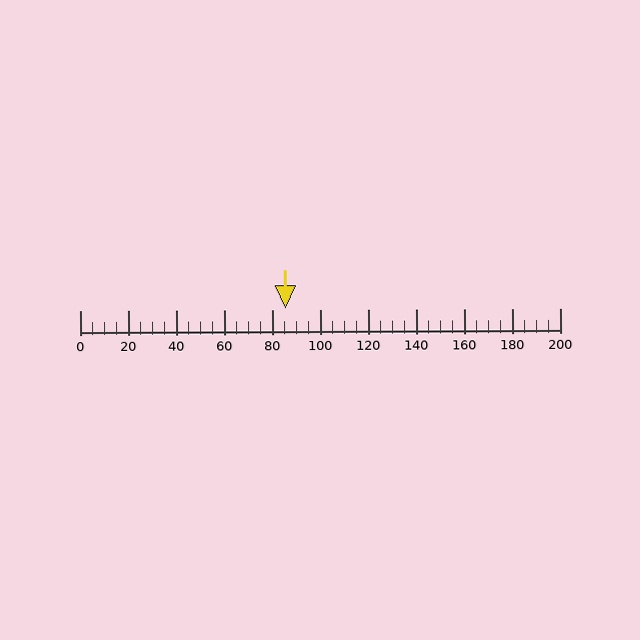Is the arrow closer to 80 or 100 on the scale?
The arrow is closer to 80.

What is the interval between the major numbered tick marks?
The major tick marks are spaced 20 units apart.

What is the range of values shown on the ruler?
The ruler shows values from 0 to 200.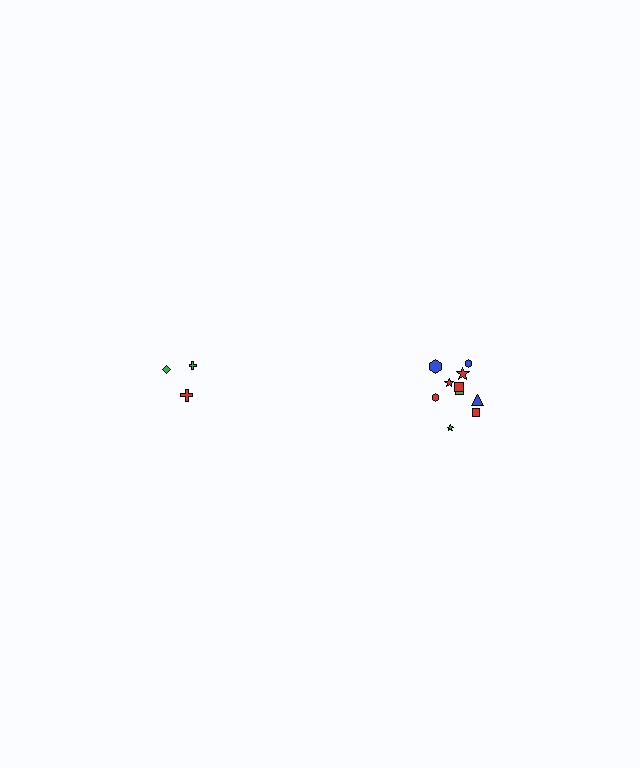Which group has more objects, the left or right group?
The right group.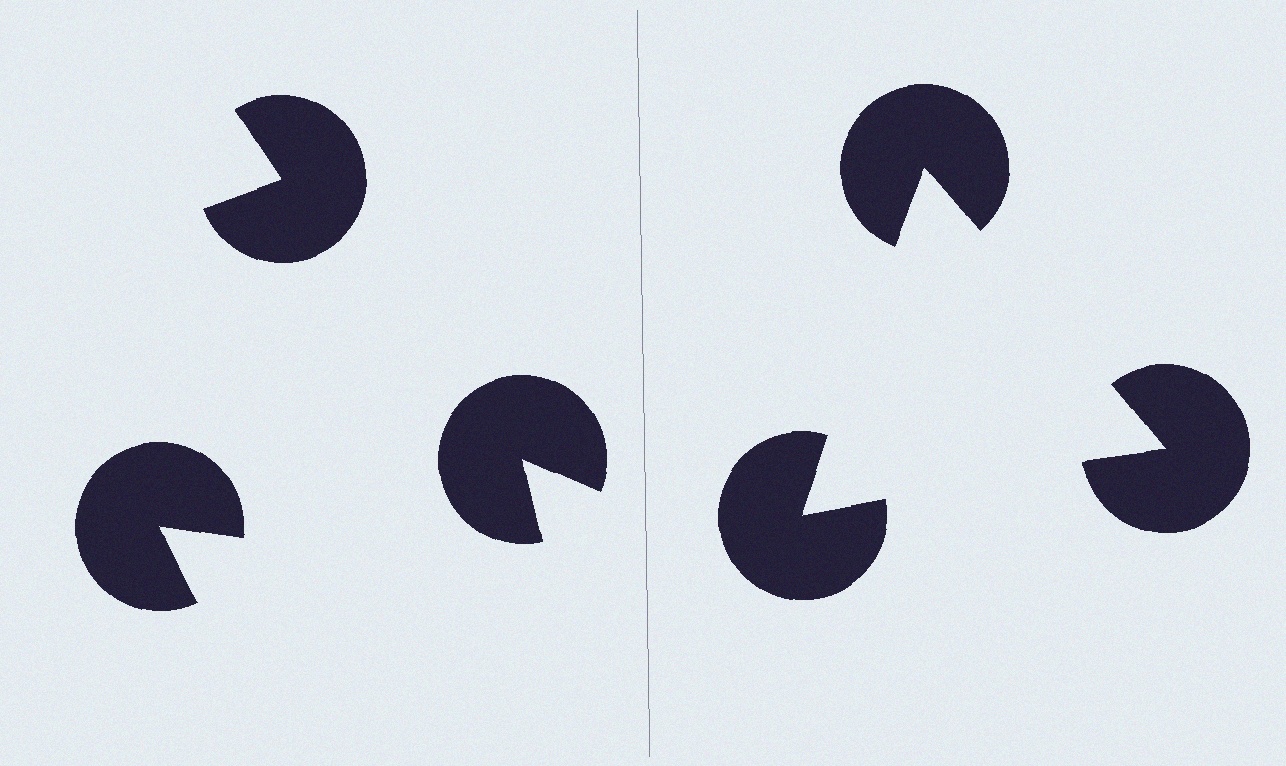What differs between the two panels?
The pac-man discs are positioned identically on both sides; only the wedge orientations differ. On the right they align to a triangle; on the left they are misaligned.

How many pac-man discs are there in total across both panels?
6 — 3 on each side.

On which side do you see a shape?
An illusory triangle appears on the right side. On the left side the wedge cuts are rotated, so no coherent shape forms.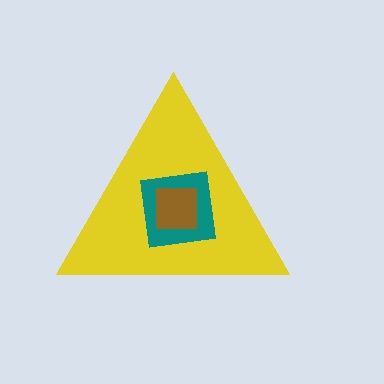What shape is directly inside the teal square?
The brown square.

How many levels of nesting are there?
3.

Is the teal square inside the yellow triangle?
Yes.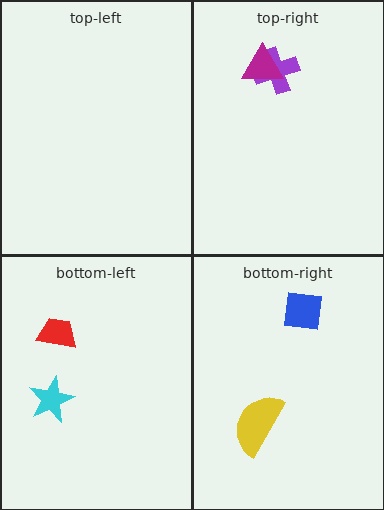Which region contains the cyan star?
The bottom-left region.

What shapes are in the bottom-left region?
The cyan star, the red trapezoid.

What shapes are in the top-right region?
The purple cross, the magenta triangle.